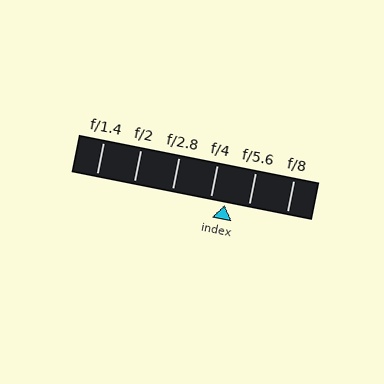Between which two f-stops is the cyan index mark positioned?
The index mark is between f/4 and f/5.6.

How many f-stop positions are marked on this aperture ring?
There are 6 f-stop positions marked.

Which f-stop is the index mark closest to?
The index mark is closest to f/4.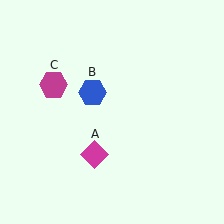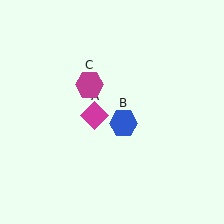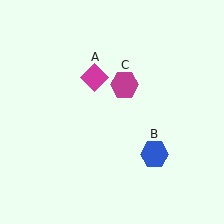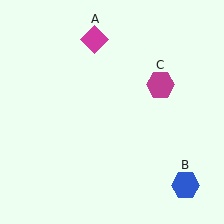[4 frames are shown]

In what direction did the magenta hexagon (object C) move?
The magenta hexagon (object C) moved right.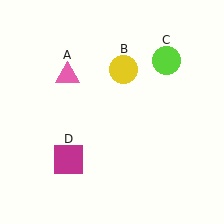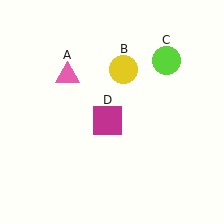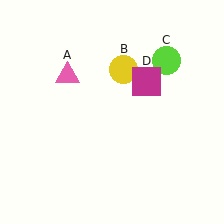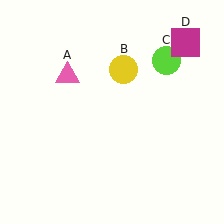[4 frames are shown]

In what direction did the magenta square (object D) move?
The magenta square (object D) moved up and to the right.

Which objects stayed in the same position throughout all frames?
Pink triangle (object A) and yellow circle (object B) and lime circle (object C) remained stationary.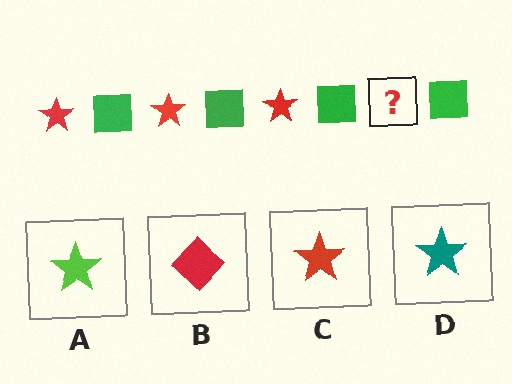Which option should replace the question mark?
Option C.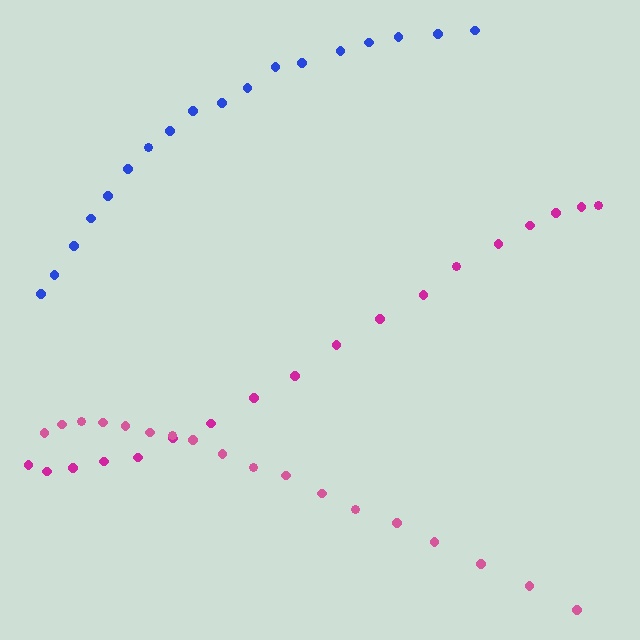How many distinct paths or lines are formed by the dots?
There are 3 distinct paths.